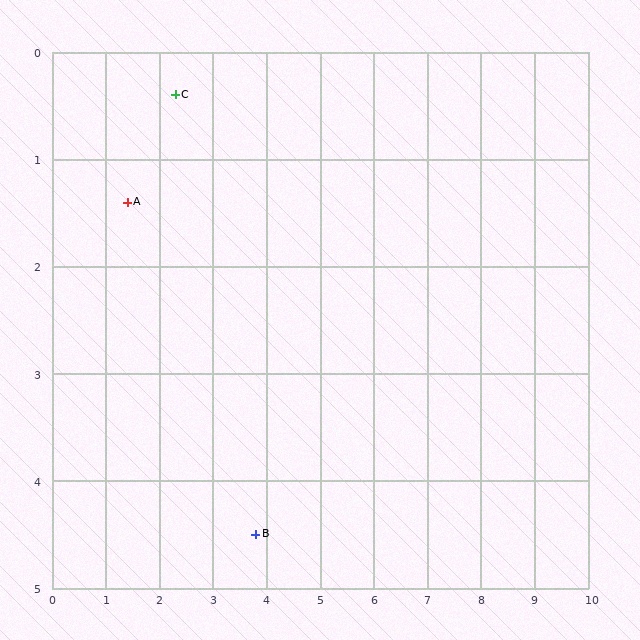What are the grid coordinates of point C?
Point C is at approximately (2.3, 0.4).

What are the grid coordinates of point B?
Point B is at approximately (3.8, 4.5).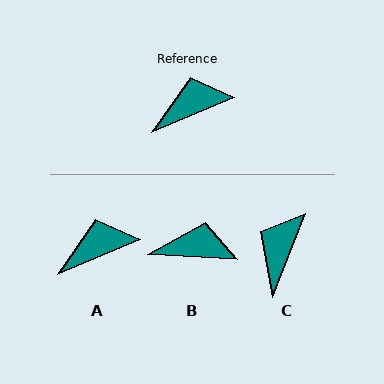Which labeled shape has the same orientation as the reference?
A.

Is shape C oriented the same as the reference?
No, it is off by about 46 degrees.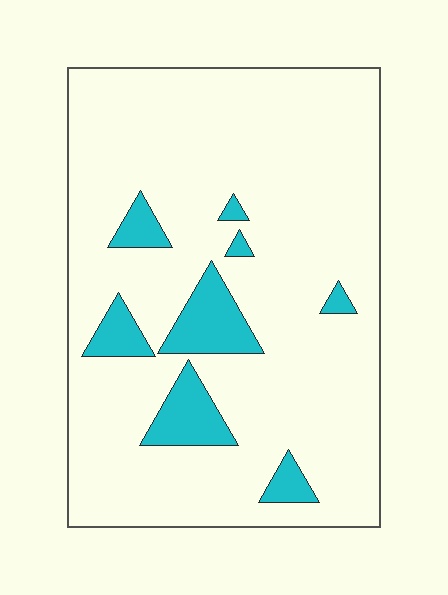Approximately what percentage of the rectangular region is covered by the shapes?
Approximately 10%.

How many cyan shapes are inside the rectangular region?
8.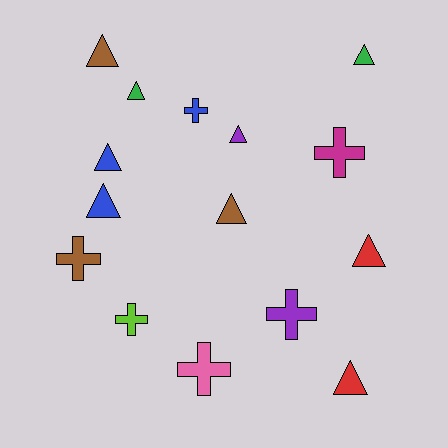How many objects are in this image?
There are 15 objects.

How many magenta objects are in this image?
There is 1 magenta object.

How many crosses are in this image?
There are 6 crosses.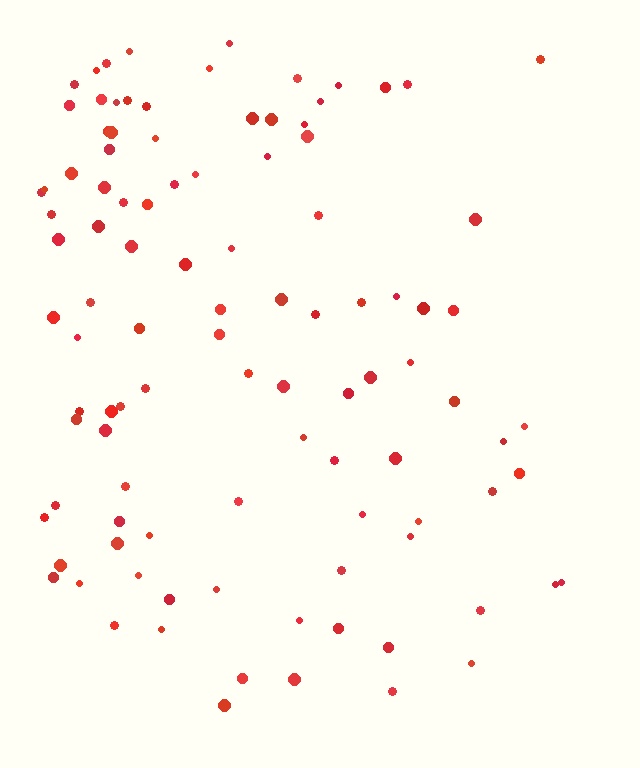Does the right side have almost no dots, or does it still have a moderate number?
Still a moderate number, just noticeably fewer than the left.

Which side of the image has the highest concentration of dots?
The left.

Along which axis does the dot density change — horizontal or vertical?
Horizontal.